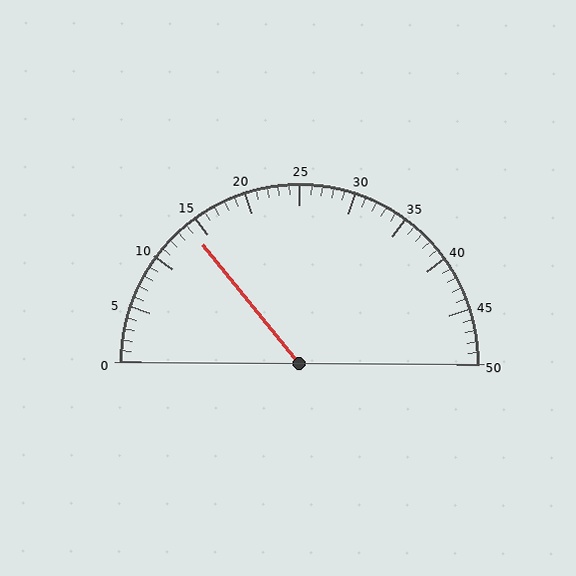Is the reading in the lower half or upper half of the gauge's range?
The reading is in the lower half of the range (0 to 50).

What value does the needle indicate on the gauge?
The needle indicates approximately 14.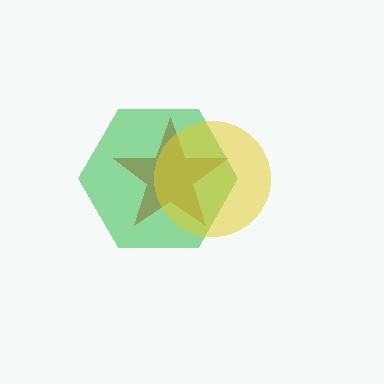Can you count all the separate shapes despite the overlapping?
Yes, there are 3 separate shapes.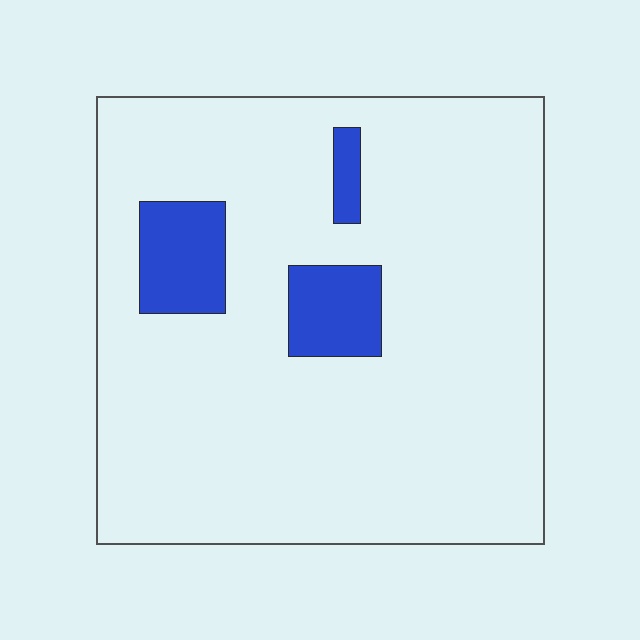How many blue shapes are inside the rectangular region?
3.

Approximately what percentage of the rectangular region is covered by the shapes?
Approximately 10%.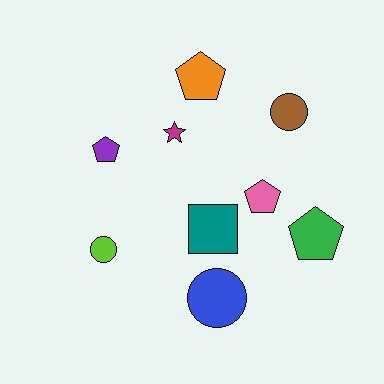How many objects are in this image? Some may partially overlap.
There are 9 objects.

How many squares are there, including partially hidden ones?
There is 1 square.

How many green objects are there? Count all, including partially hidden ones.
There is 1 green object.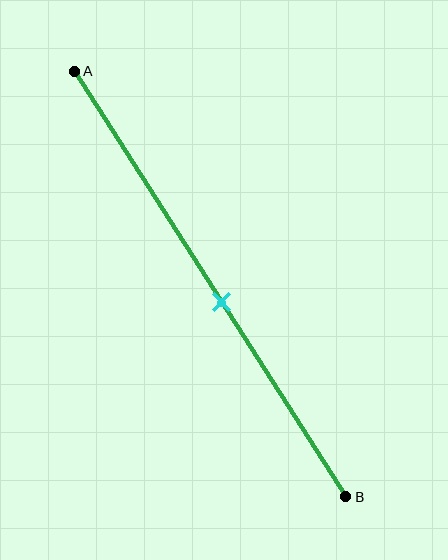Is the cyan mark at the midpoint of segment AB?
No, the mark is at about 55% from A, not at the 50% midpoint.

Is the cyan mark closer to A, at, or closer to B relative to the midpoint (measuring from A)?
The cyan mark is closer to point B than the midpoint of segment AB.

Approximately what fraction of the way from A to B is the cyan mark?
The cyan mark is approximately 55% of the way from A to B.